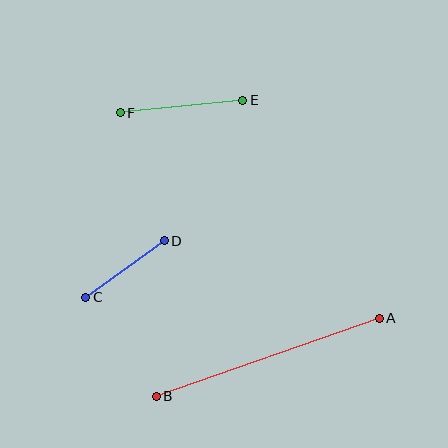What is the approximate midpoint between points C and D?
The midpoint is at approximately (125, 269) pixels.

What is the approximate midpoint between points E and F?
The midpoint is at approximately (181, 107) pixels.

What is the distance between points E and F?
The distance is approximately 123 pixels.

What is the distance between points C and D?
The distance is approximately 97 pixels.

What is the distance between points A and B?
The distance is approximately 237 pixels.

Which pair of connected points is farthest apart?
Points A and B are farthest apart.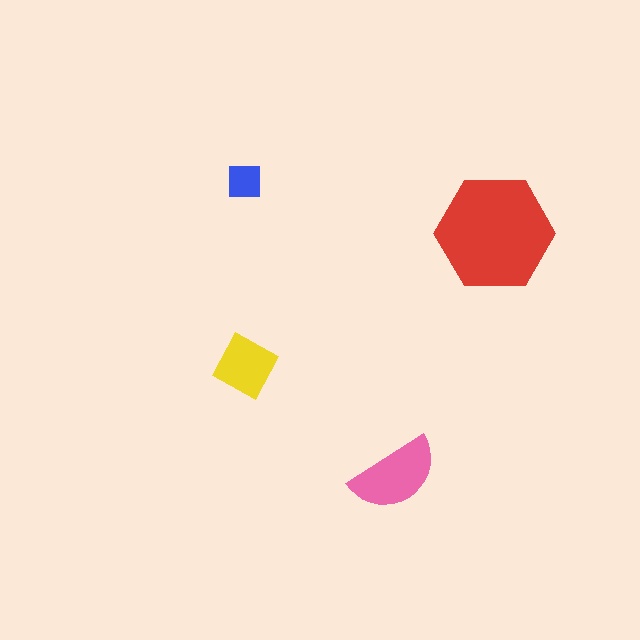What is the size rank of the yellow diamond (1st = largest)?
3rd.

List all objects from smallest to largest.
The blue square, the yellow diamond, the pink semicircle, the red hexagon.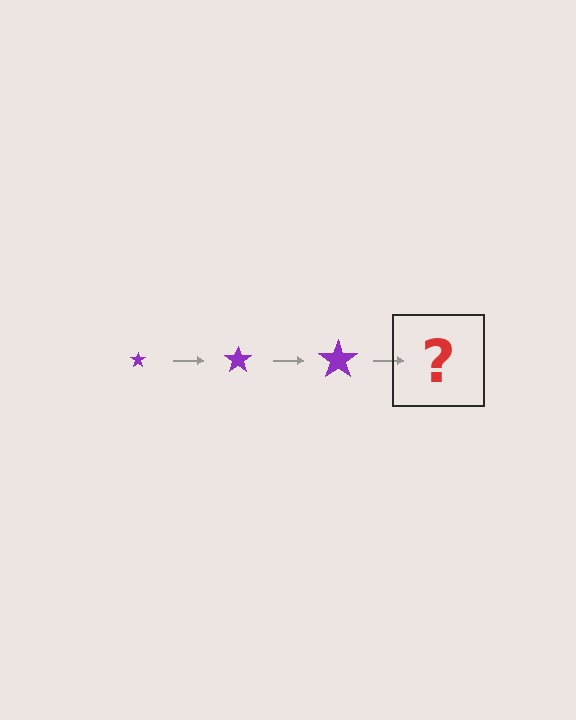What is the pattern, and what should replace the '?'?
The pattern is that the star gets progressively larger each step. The '?' should be a purple star, larger than the previous one.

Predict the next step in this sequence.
The next step is a purple star, larger than the previous one.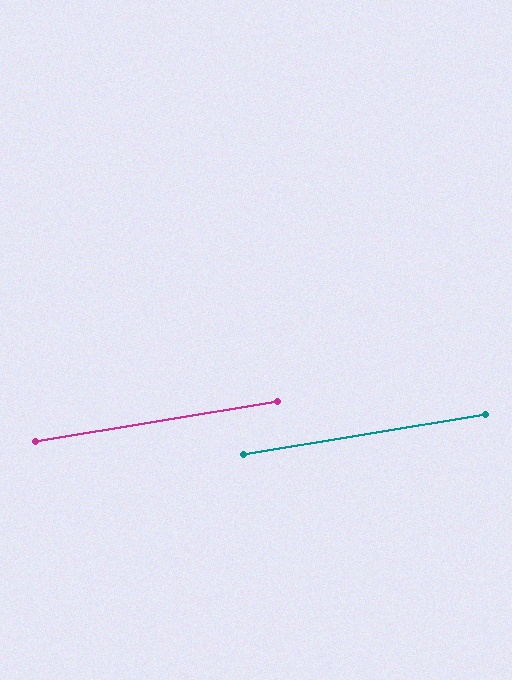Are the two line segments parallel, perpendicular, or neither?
Parallel — their directions differ by only 0.1°.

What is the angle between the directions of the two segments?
Approximately 0 degrees.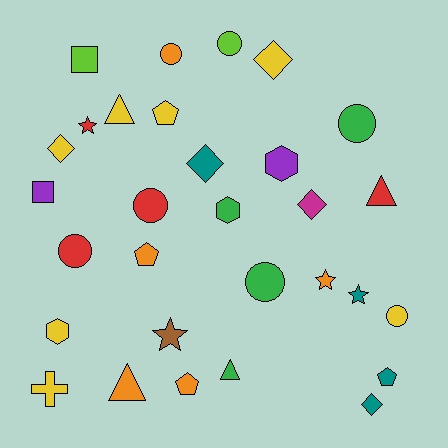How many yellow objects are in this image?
There are 7 yellow objects.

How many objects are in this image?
There are 30 objects.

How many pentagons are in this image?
There are 4 pentagons.